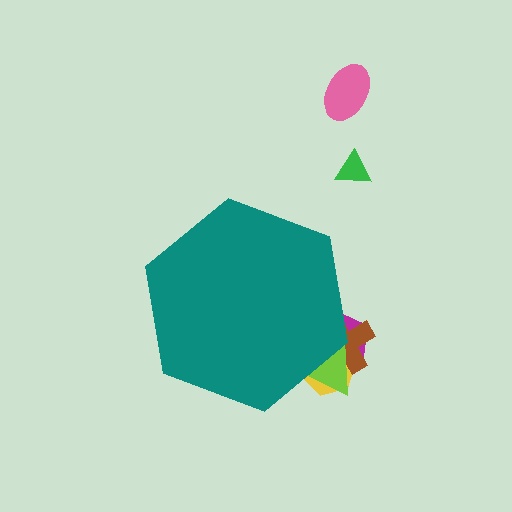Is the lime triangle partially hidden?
Yes, the lime triangle is partially hidden behind the teal hexagon.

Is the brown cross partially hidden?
Yes, the brown cross is partially hidden behind the teal hexagon.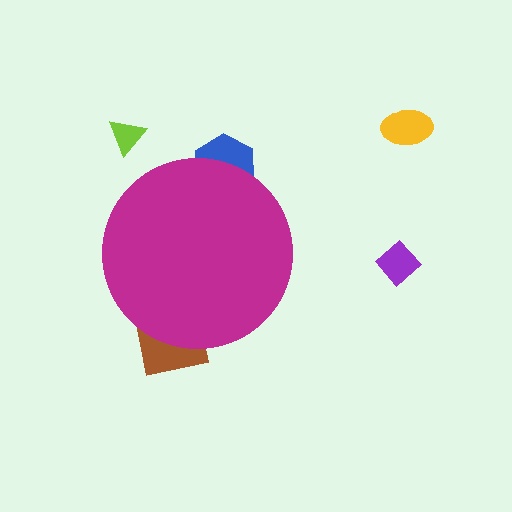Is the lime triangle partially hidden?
No, the lime triangle is fully visible.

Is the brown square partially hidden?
Yes, the brown square is partially hidden behind the magenta circle.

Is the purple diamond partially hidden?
No, the purple diamond is fully visible.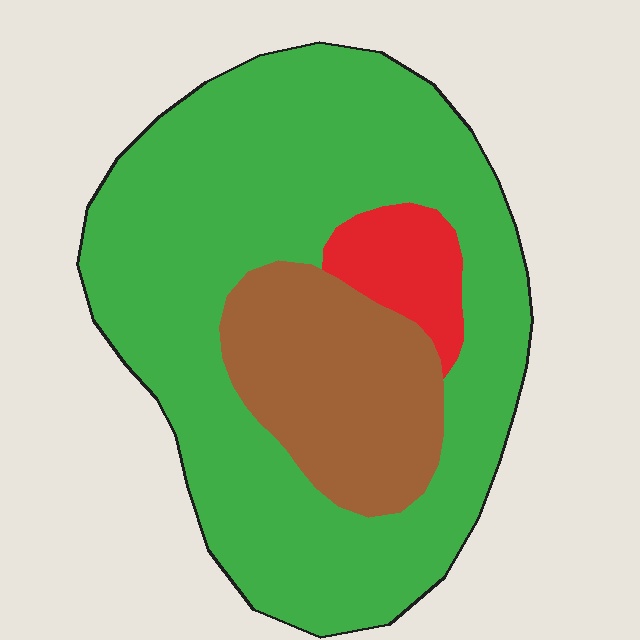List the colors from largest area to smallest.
From largest to smallest: green, brown, red.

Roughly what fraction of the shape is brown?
Brown covers about 20% of the shape.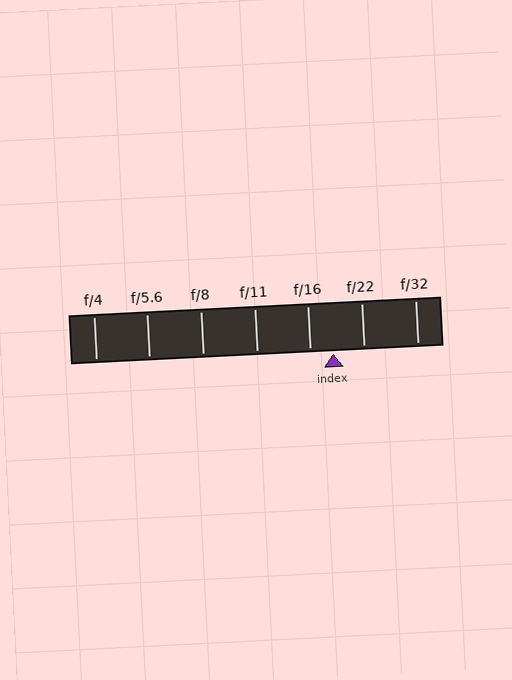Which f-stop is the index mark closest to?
The index mark is closest to f/16.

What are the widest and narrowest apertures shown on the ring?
The widest aperture shown is f/4 and the narrowest is f/32.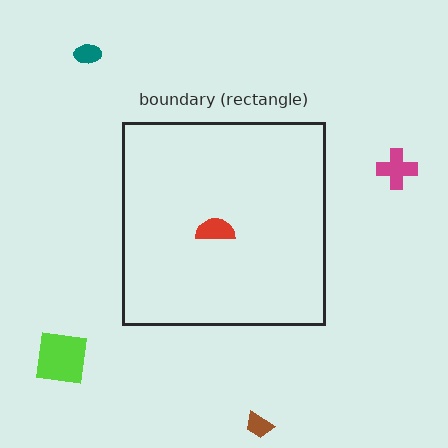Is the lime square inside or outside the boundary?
Outside.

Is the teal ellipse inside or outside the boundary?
Outside.